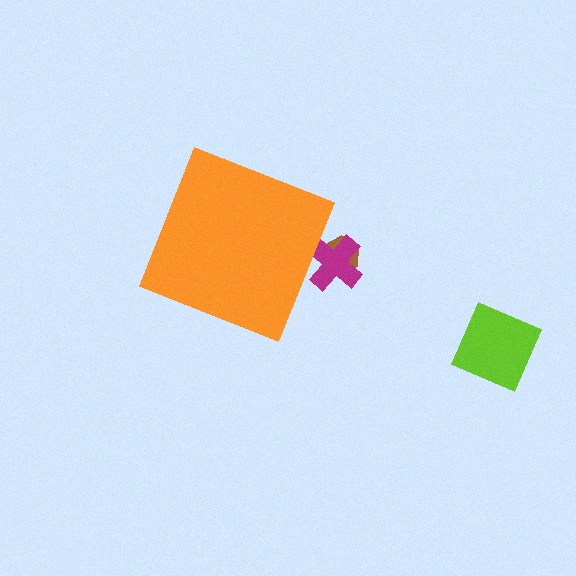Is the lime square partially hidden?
No, the lime square is fully visible.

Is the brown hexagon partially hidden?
Yes, the brown hexagon is partially hidden behind the orange diamond.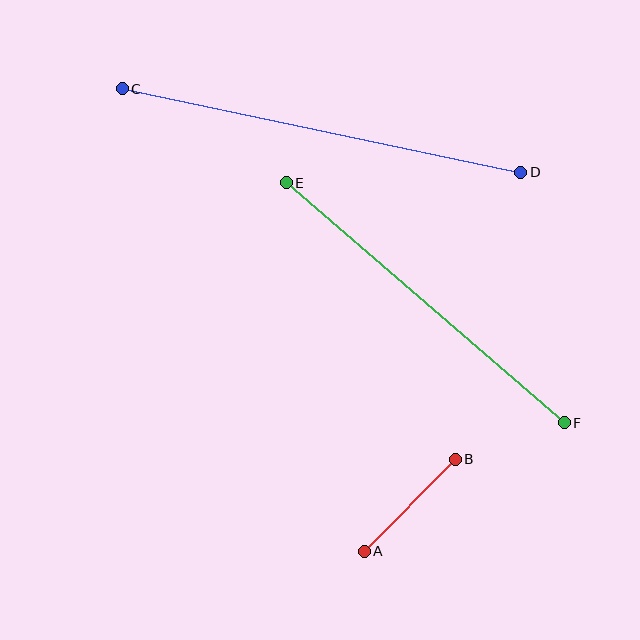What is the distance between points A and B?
The distance is approximately 130 pixels.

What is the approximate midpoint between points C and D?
The midpoint is at approximately (322, 131) pixels.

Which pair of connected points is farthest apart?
Points C and D are farthest apart.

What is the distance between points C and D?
The distance is approximately 407 pixels.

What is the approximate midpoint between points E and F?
The midpoint is at approximately (425, 303) pixels.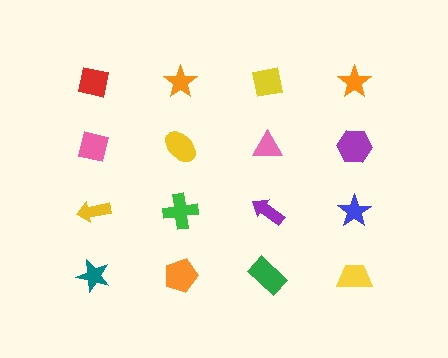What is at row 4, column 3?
A green rectangle.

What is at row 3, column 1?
A yellow arrow.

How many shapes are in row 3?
4 shapes.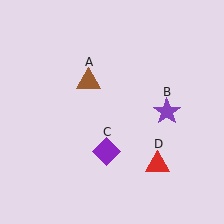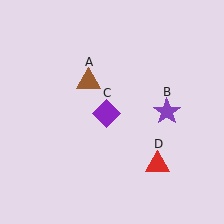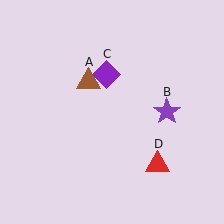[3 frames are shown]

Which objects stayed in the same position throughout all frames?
Brown triangle (object A) and purple star (object B) and red triangle (object D) remained stationary.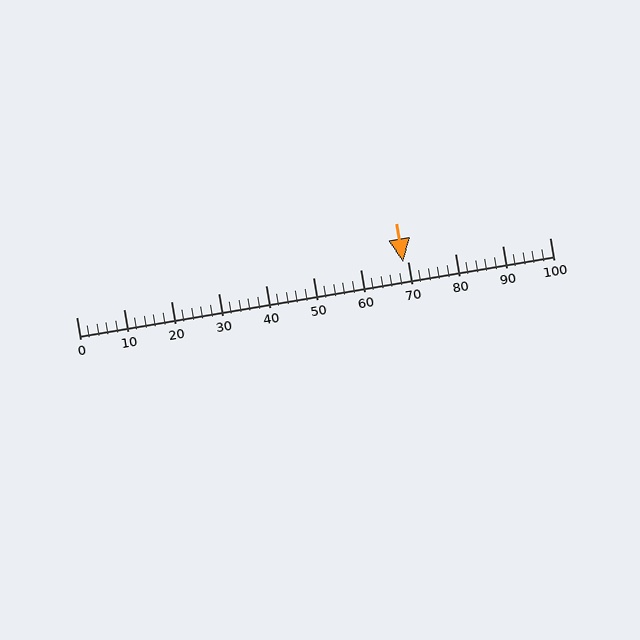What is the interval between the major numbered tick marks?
The major tick marks are spaced 10 units apart.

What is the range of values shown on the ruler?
The ruler shows values from 0 to 100.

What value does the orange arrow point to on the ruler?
The orange arrow points to approximately 69.